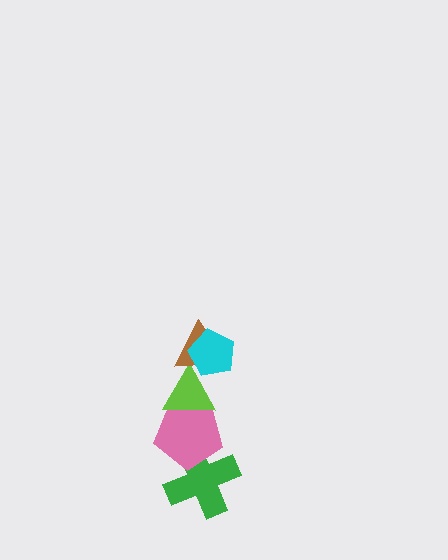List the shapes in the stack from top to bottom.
From top to bottom: the cyan pentagon, the brown triangle, the lime triangle, the pink pentagon, the green cross.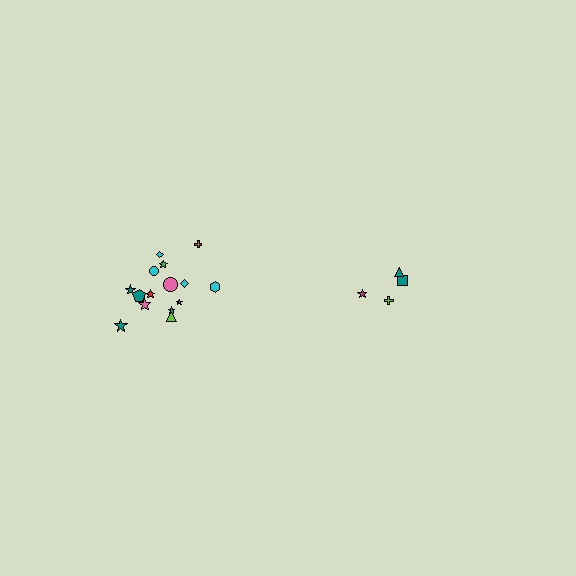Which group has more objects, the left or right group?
The left group.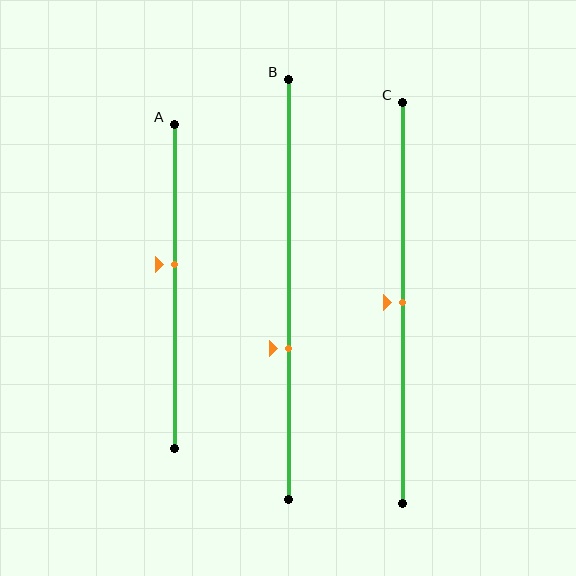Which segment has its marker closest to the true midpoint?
Segment C has its marker closest to the true midpoint.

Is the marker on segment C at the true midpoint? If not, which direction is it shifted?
Yes, the marker on segment C is at the true midpoint.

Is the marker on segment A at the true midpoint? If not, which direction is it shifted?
No, the marker on segment A is shifted upward by about 7% of the segment length.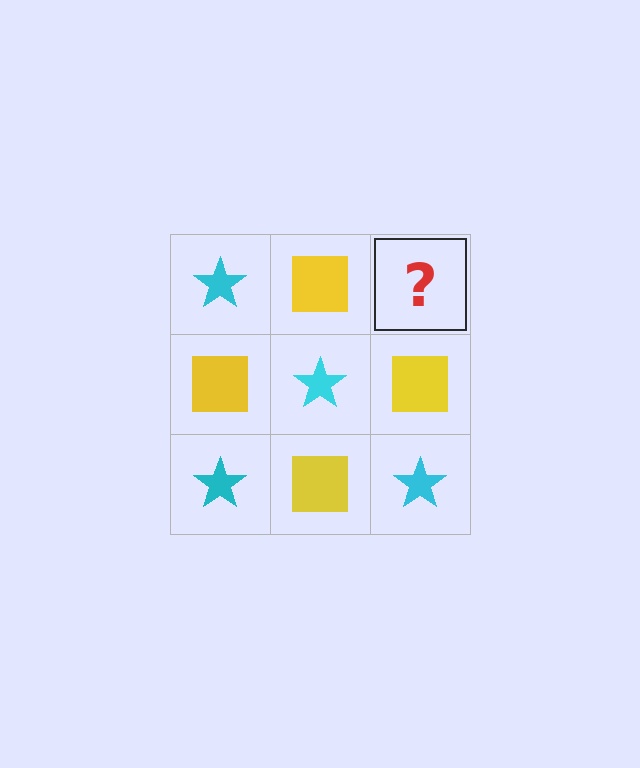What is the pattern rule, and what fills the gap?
The rule is that it alternates cyan star and yellow square in a checkerboard pattern. The gap should be filled with a cyan star.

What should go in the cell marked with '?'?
The missing cell should contain a cyan star.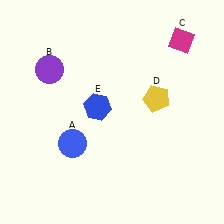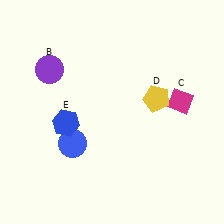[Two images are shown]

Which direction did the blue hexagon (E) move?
The blue hexagon (E) moved left.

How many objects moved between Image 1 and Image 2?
2 objects moved between the two images.